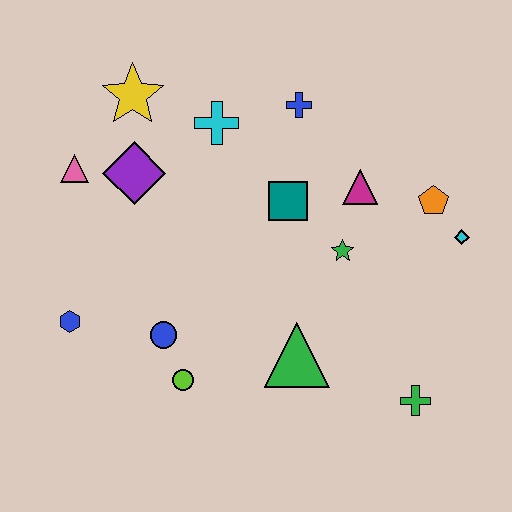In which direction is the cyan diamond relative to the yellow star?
The cyan diamond is to the right of the yellow star.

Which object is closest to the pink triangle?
The purple diamond is closest to the pink triangle.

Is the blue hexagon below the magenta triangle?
Yes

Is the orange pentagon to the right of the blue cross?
Yes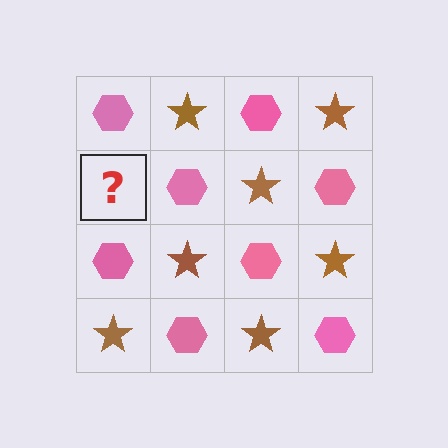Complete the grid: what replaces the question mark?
The question mark should be replaced with a brown star.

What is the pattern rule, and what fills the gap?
The rule is that it alternates pink hexagon and brown star in a checkerboard pattern. The gap should be filled with a brown star.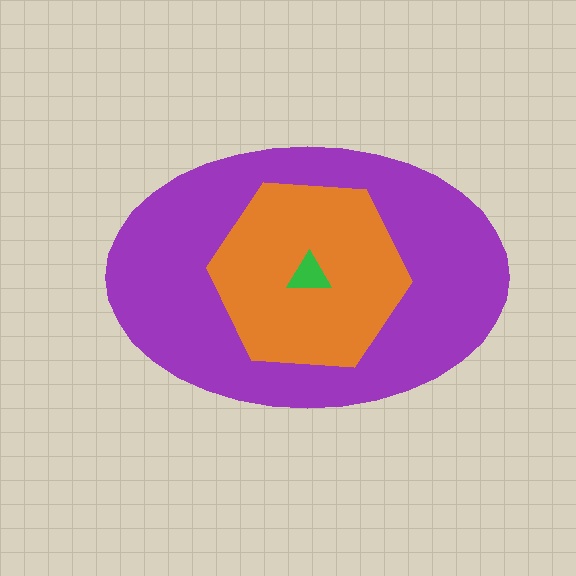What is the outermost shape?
The purple ellipse.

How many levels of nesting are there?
3.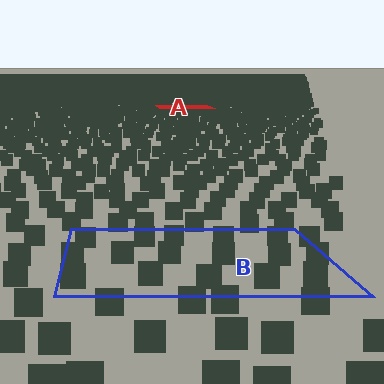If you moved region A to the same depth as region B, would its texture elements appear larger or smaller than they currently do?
They would appear larger. At a closer depth, the same texture elements are projected at a bigger on-screen size.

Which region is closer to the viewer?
Region B is closer. The texture elements there are larger and more spread out.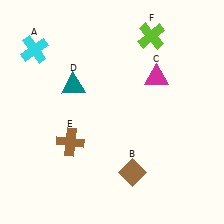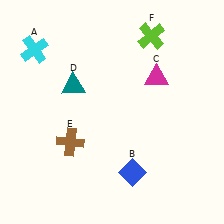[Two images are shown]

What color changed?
The diamond (B) changed from brown in Image 1 to blue in Image 2.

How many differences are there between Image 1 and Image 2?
There is 1 difference between the two images.